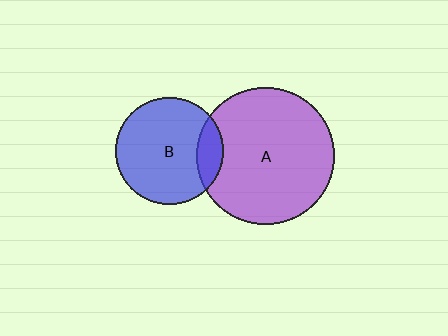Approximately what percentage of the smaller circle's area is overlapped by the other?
Approximately 15%.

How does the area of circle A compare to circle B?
Approximately 1.6 times.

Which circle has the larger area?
Circle A (purple).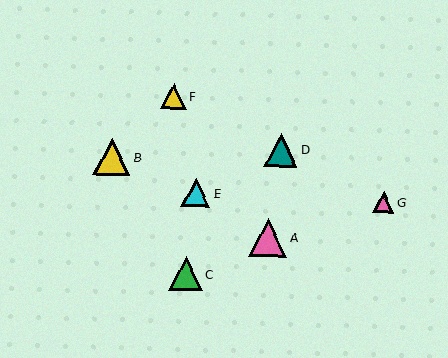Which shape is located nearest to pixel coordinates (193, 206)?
The cyan triangle (labeled E) at (196, 193) is nearest to that location.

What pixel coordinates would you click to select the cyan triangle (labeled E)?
Click at (196, 193) to select the cyan triangle E.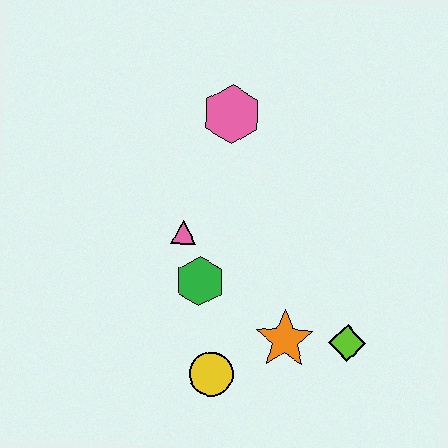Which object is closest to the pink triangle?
The green hexagon is closest to the pink triangle.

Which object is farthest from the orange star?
The pink hexagon is farthest from the orange star.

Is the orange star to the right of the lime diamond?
No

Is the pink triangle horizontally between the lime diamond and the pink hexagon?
No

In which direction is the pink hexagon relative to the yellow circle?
The pink hexagon is above the yellow circle.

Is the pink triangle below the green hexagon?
No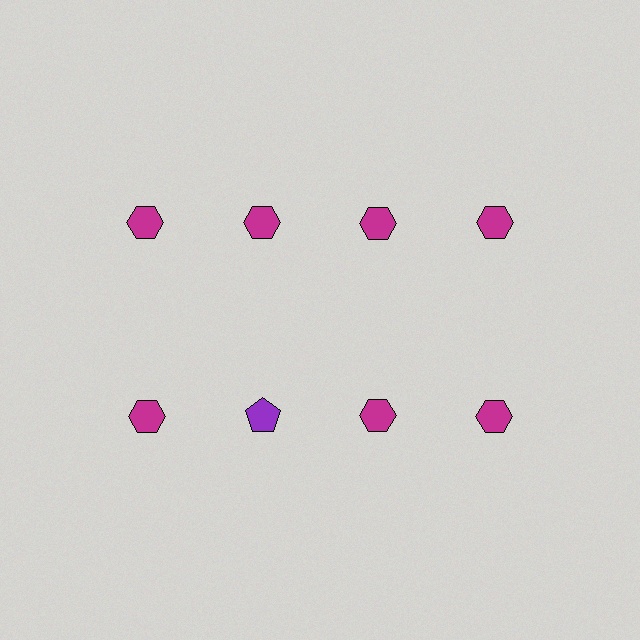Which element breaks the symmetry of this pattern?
The purple pentagon in the second row, second from left column breaks the symmetry. All other shapes are magenta hexagons.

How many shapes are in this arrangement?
There are 8 shapes arranged in a grid pattern.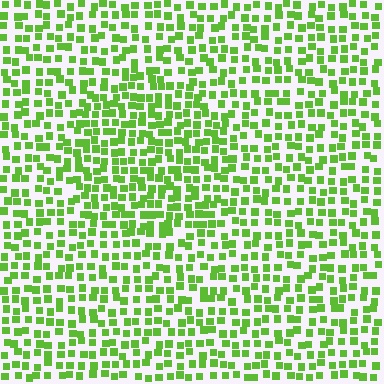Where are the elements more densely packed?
The elements are more densely packed inside the circle boundary.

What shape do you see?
I see a circle.